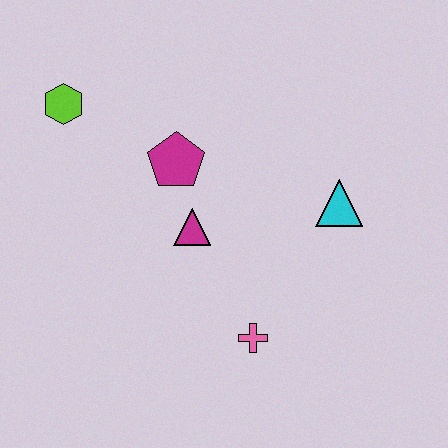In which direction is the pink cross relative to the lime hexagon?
The pink cross is below the lime hexagon.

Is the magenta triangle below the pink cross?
No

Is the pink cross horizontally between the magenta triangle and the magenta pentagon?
No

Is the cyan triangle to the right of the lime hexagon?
Yes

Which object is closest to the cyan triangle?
The magenta triangle is closest to the cyan triangle.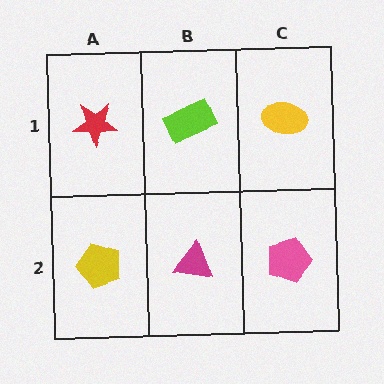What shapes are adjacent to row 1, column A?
A yellow pentagon (row 2, column A), a lime rectangle (row 1, column B).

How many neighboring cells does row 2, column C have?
2.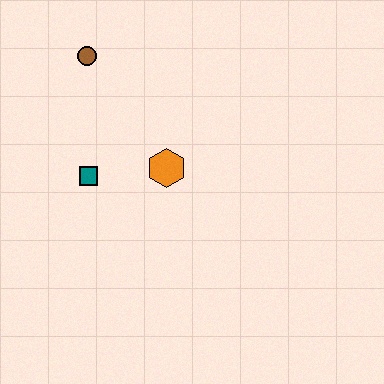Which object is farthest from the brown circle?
The orange hexagon is farthest from the brown circle.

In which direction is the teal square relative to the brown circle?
The teal square is below the brown circle.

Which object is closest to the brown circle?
The teal square is closest to the brown circle.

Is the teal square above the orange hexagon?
No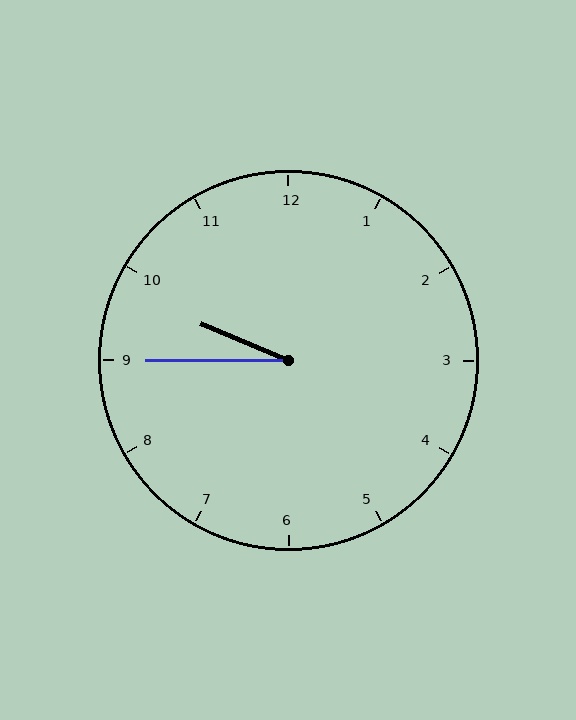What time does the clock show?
9:45.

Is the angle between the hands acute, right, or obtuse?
It is acute.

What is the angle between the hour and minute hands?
Approximately 22 degrees.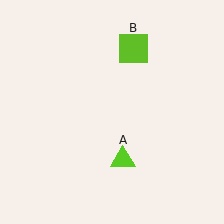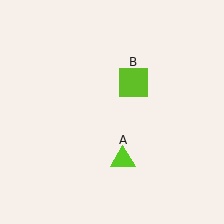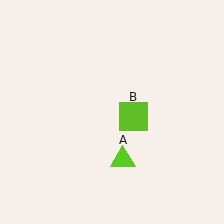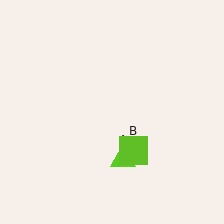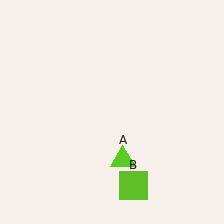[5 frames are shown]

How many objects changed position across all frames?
1 object changed position: lime square (object B).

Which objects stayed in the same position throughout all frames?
Lime triangle (object A) remained stationary.